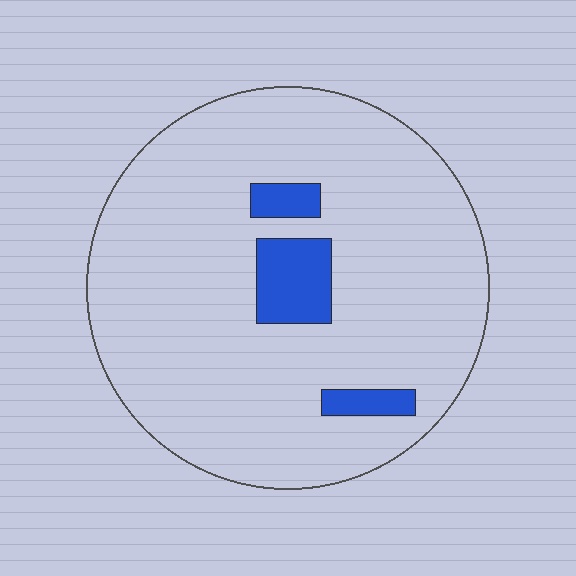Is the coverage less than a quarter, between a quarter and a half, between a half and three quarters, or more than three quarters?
Less than a quarter.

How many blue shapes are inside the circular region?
3.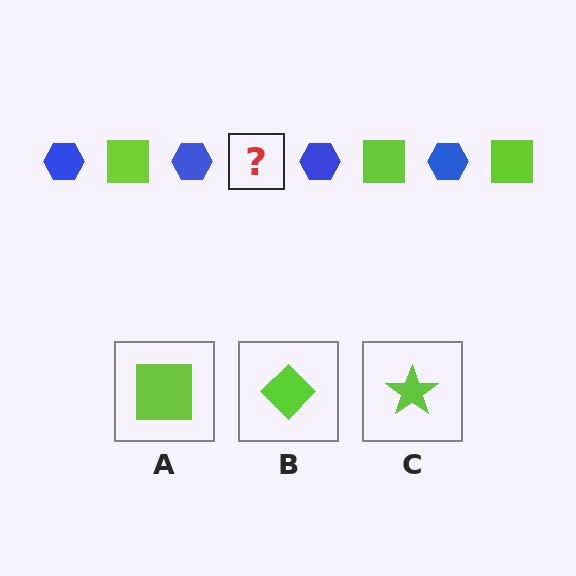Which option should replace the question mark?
Option A.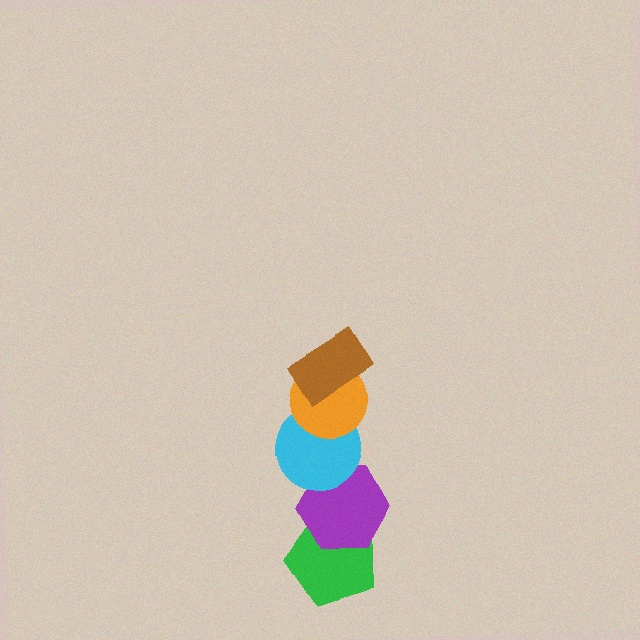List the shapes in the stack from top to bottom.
From top to bottom: the brown rectangle, the orange circle, the cyan circle, the purple hexagon, the green pentagon.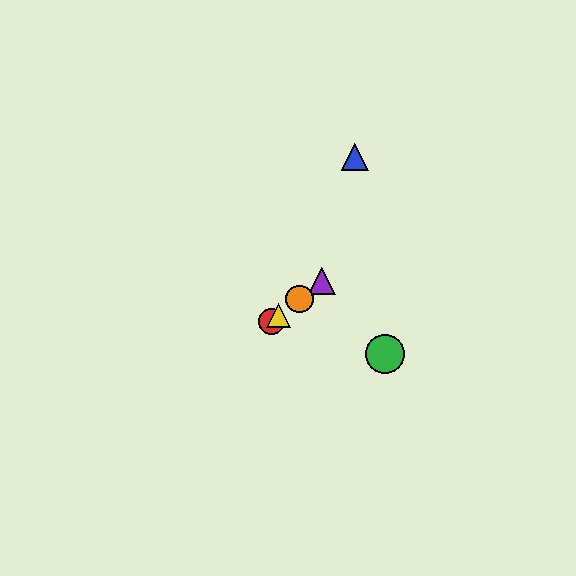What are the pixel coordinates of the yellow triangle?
The yellow triangle is at (279, 315).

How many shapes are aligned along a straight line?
4 shapes (the red circle, the yellow triangle, the purple triangle, the orange circle) are aligned along a straight line.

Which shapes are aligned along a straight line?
The red circle, the yellow triangle, the purple triangle, the orange circle are aligned along a straight line.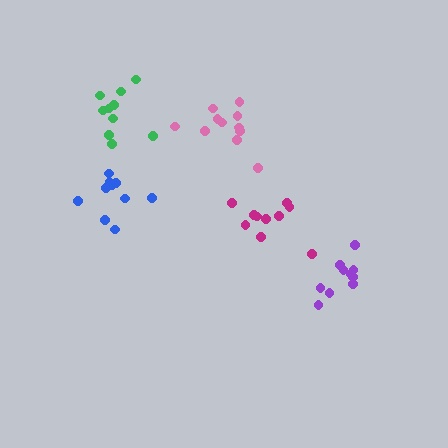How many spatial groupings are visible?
There are 5 spatial groupings.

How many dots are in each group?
Group 1: 10 dots, Group 2: 11 dots, Group 3: 10 dots, Group 4: 10 dots, Group 5: 10 dots (51 total).